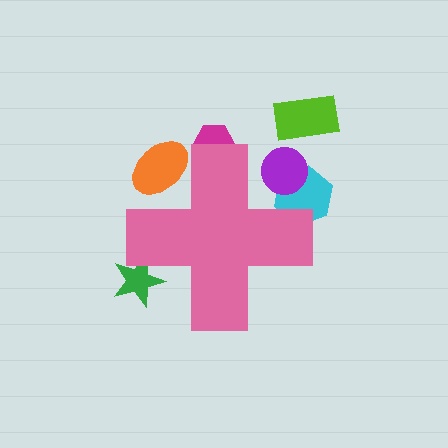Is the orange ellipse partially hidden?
Yes, the orange ellipse is partially hidden behind the pink cross.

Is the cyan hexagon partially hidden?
Yes, the cyan hexagon is partially hidden behind the pink cross.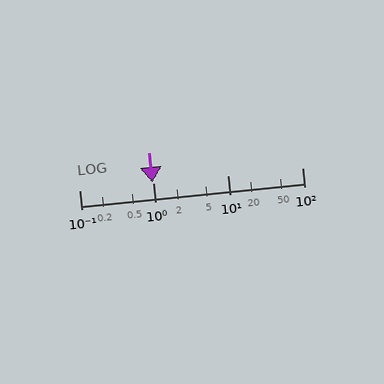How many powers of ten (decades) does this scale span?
The scale spans 3 decades, from 0.1 to 100.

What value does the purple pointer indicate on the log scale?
The pointer indicates approximately 0.95.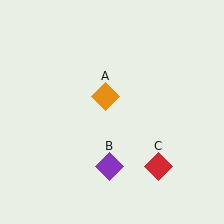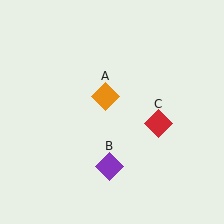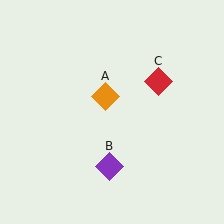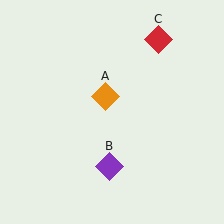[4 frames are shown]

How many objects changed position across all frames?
1 object changed position: red diamond (object C).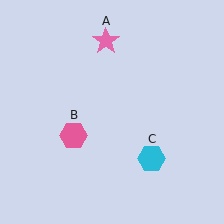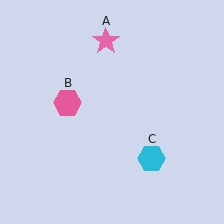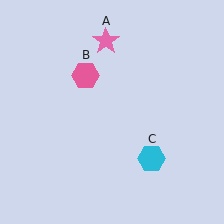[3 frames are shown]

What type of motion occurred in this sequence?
The pink hexagon (object B) rotated clockwise around the center of the scene.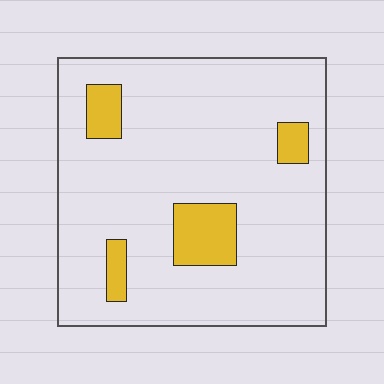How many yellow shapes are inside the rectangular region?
4.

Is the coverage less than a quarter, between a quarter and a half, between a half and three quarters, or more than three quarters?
Less than a quarter.